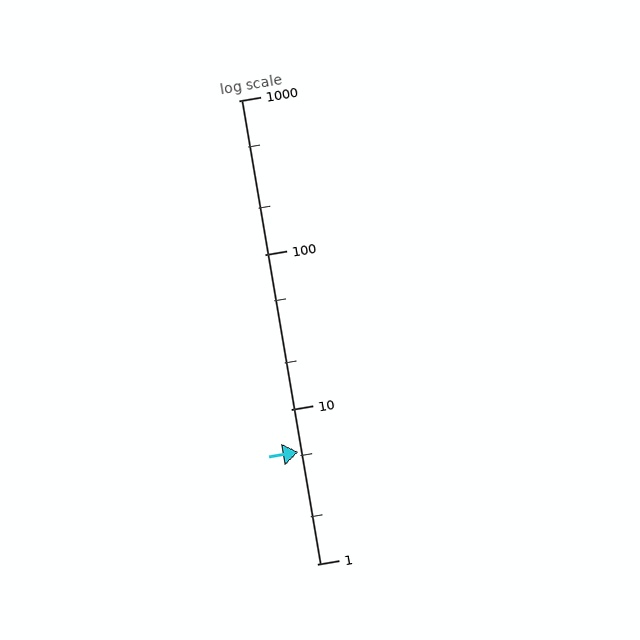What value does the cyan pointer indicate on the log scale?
The pointer indicates approximately 5.3.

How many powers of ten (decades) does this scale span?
The scale spans 3 decades, from 1 to 1000.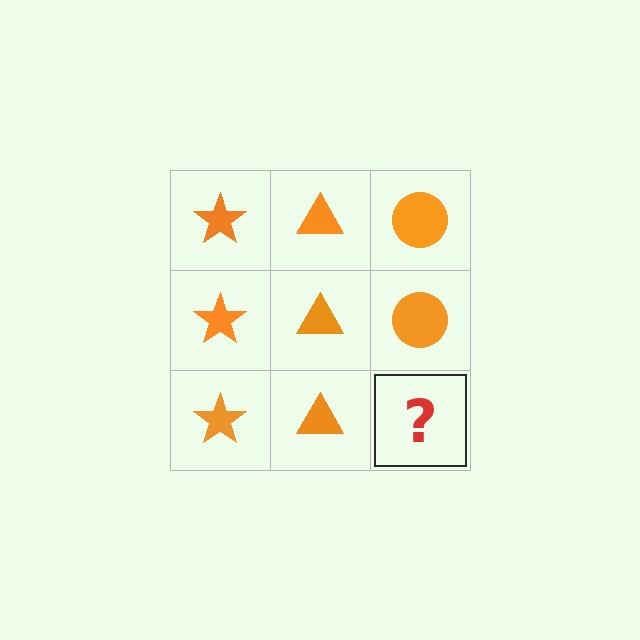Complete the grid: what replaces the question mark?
The question mark should be replaced with an orange circle.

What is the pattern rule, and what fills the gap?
The rule is that each column has a consistent shape. The gap should be filled with an orange circle.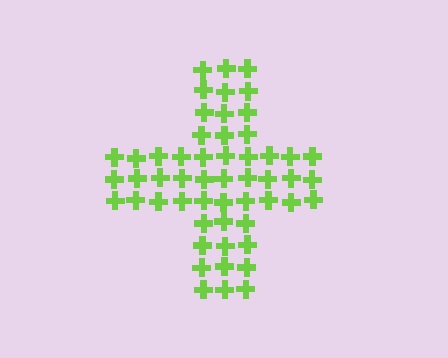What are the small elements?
The small elements are crosses.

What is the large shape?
The large shape is a cross.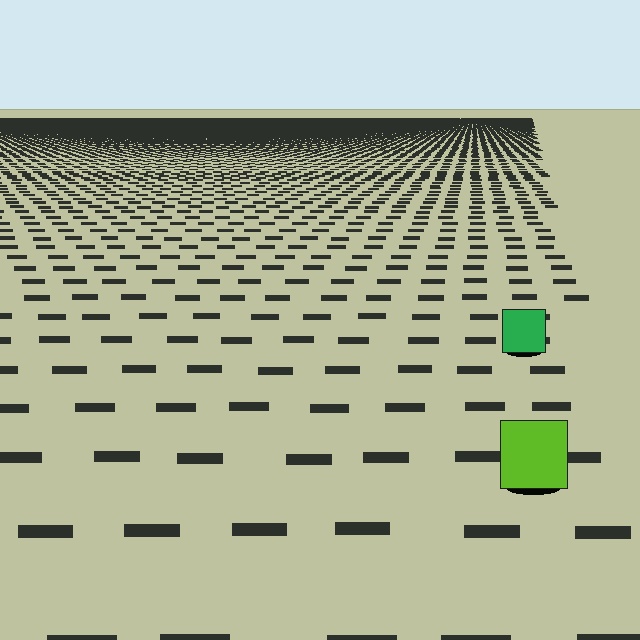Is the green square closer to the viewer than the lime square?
No. The lime square is closer — you can tell from the texture gradient: the ground texture is coarser near it.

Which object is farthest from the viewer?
The green square is farthest from the viewer. It appears smaller and the ground texture around it is denser.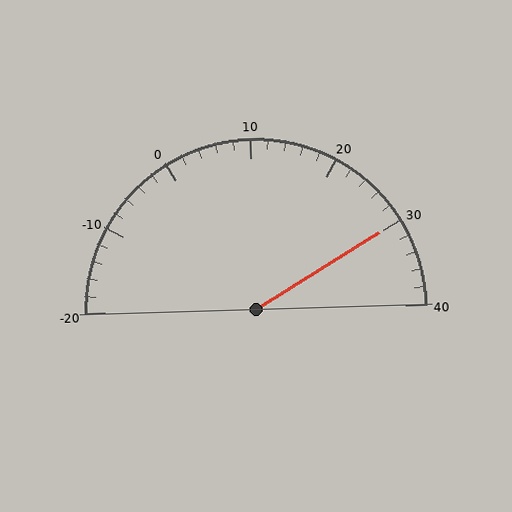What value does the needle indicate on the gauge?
The needle indicates approximately 30.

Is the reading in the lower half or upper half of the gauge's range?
The reading is in the upper half of the range (-20 to 40).